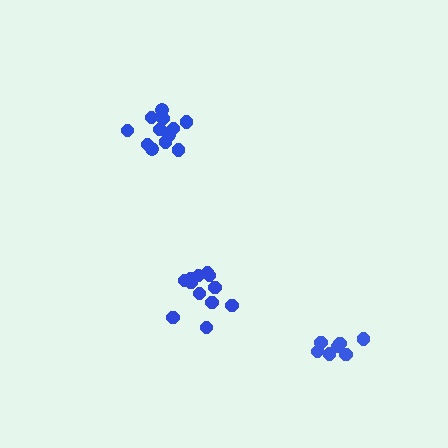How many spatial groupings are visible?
There are 3 spatial groupings.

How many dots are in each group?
Group 1: 12 dots, Group 2: 13 dots, Group 3: 7 dots (32 total).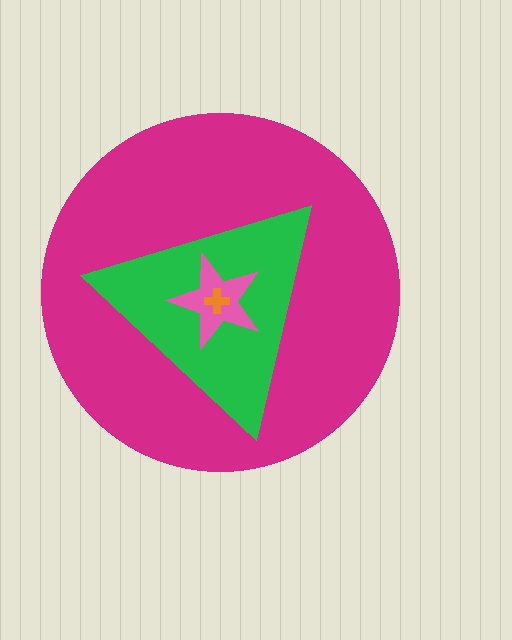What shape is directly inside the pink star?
The orange cross.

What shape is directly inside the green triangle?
The pink star.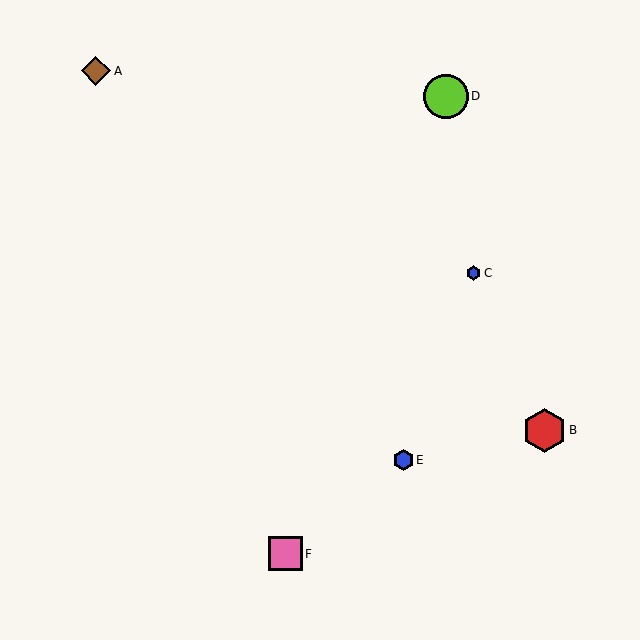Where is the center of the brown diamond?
The center of the brown diamond is at (96, 71).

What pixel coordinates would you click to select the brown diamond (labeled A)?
Click at (96, 71) to select the brown diamond A.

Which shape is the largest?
The lime circle (labeled D) is the largest.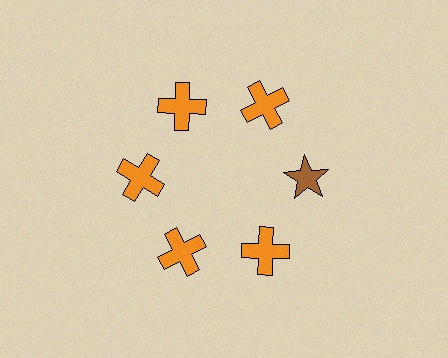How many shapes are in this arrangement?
There are 6 shapes arranged in a ring pattern.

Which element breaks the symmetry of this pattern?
The brown star at roughly the 3 o'clock position breaks the symmetry. All other shapes are orange crosses.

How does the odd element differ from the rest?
It differs in both color (brown instead of orange) and shape (star instead of cross).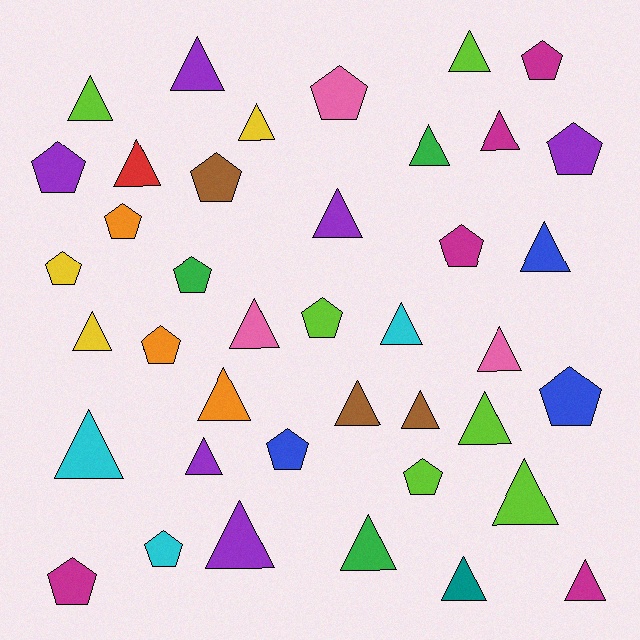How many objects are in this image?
There are 40 objects.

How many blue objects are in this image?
There are 3 blue objects.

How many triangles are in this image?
There are 24 triangles.